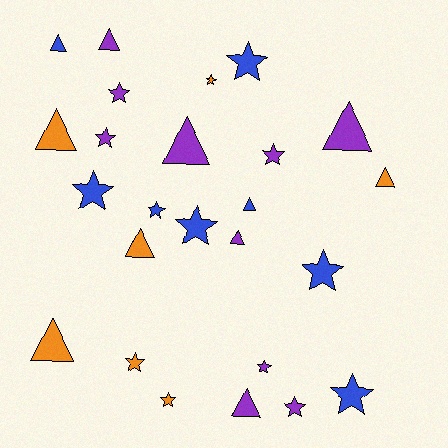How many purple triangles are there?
There are 5 purple triangles.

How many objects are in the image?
There are 25 objects.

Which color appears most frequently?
Purple, with 10 objects.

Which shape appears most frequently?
Star, with 14 objects.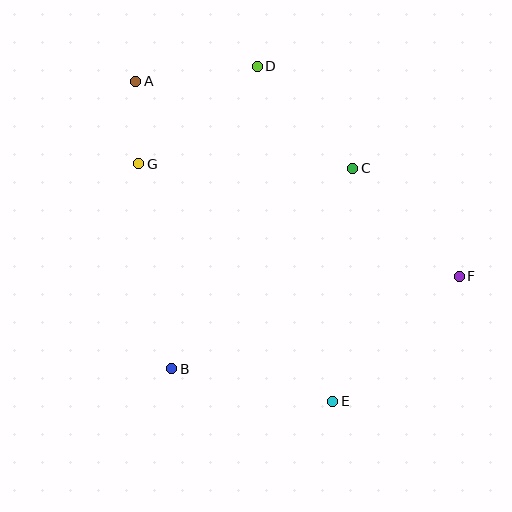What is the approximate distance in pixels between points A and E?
The distance between A and E is approximately 376 pixels.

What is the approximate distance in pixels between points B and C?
The distance between B and C is approximately 270 pixels.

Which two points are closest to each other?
Points A and G are closest to each other.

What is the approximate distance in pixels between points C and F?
The distance between C and F is approximately 152 pixels.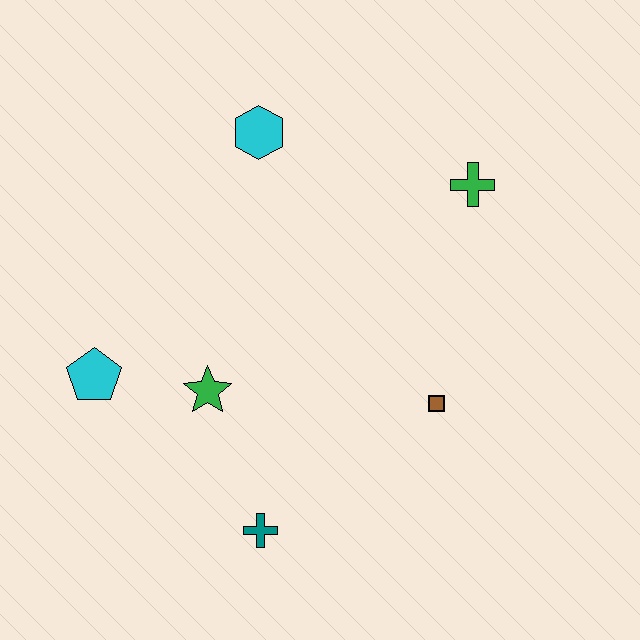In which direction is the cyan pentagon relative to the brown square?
The cyan pentagon is to the left of the brown square.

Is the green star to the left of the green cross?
Yes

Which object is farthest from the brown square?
The cyan pentagon is farthest from the brown square.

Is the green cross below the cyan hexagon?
Yes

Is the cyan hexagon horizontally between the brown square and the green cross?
No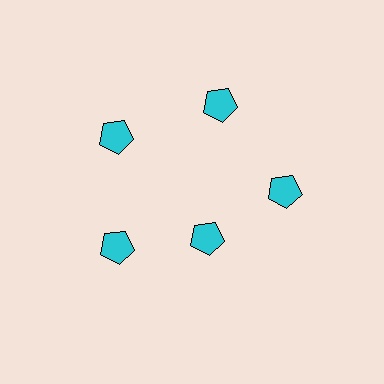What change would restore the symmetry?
The symmetry would be restored by moving it outward, back onto the ring so that all 5 pentagons sit at equal angles and equal distance from the center.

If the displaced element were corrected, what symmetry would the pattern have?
It would have 5-fold rotational symmetry — the pattern would map onto itself every 72 degrees.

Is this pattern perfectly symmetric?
No. The 5 cyan pentagons are arranged in a ring, but one element near the 5 o'clock position is pulled inward toward the center, breaking the 5-fold rotational symmetry.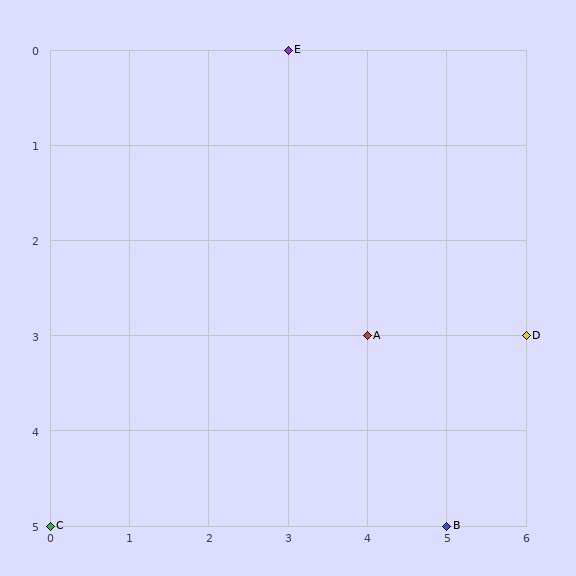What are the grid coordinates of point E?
Point E is at grid coordinates (3, 0).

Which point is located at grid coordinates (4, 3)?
Point A is at (4, 3).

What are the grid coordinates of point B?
Point B is at grid coordinates (5, 5).